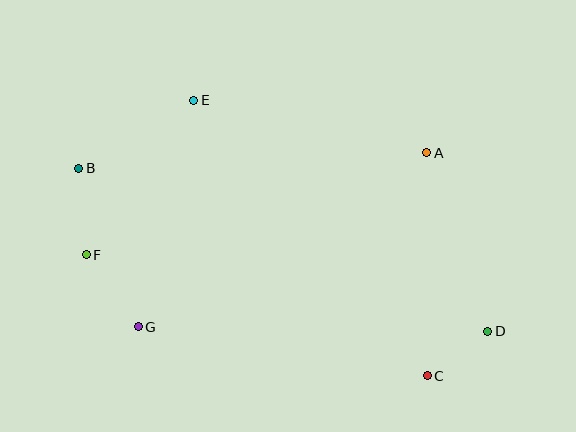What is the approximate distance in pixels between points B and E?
The distance between B and E is approximately 134 pixels.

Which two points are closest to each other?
Points C and D are closest to each other.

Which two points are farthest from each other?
Points B and D are farthest from each other.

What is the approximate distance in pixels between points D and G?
The distance between D and G is approximately 349 pixels.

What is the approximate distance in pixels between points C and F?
The distance between C and F is approximately 362 pixels.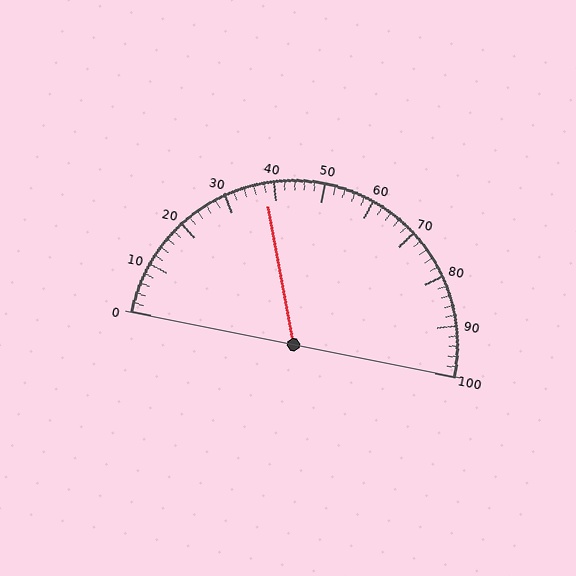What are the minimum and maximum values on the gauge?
The gauge ranges from 0 to 100.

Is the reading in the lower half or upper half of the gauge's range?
The reading is in the lower half of the range (0 to 100).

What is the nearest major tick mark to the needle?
The nearest major tick mark is 40.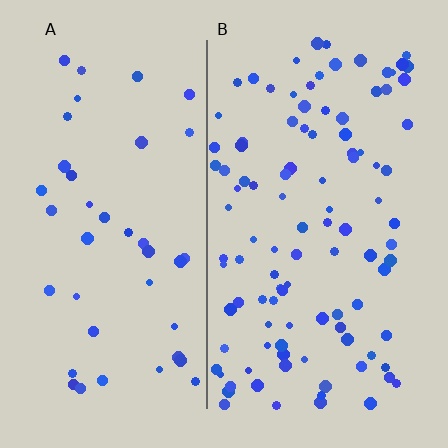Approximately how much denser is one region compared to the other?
Approximately 2.6× — region B over region A.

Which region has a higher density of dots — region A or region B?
B (the right).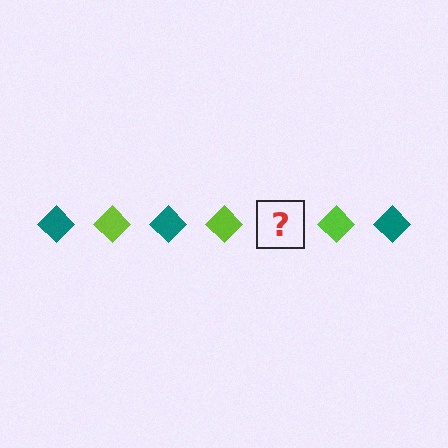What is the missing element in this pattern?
The missing element is a teal diamond.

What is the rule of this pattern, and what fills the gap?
The rule is that the pattern cycles through teal, lime diamonds. The gap should be filled with a teal diamond.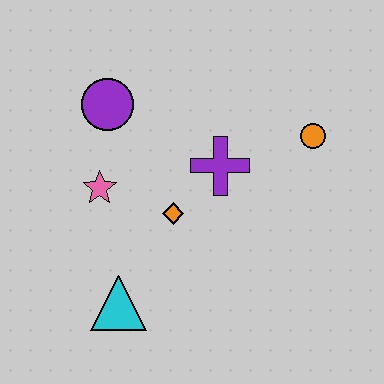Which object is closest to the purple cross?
The orange diamond is closest to the purple cross.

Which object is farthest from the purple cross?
The cyan triangle is farthest from the purple cross.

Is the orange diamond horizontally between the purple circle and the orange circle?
Yes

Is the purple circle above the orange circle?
Yes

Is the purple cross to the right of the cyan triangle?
Yes